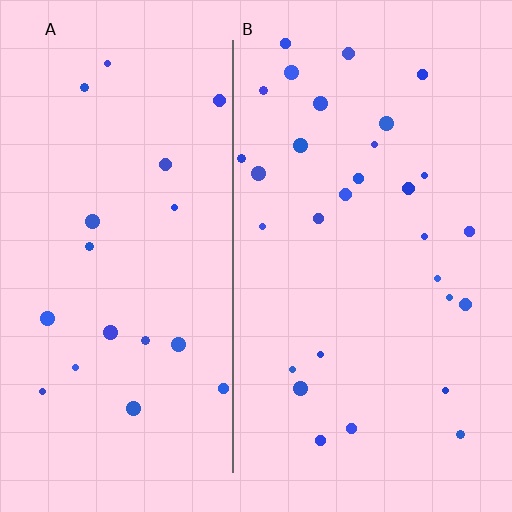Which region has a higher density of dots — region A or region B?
B (the right).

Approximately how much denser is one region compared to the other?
Approximately 1.5× — region B over region A.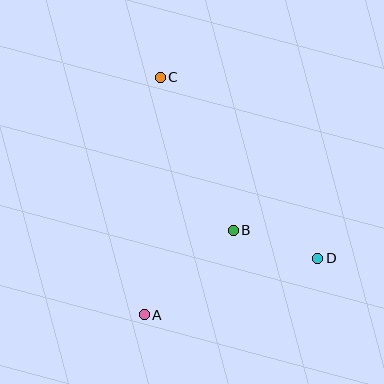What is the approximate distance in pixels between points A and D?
The distance between A and D is approximately 182 pixels.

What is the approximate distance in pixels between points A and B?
The distance between A and B is approximately 123 pixels.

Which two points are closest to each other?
Points B and D are closest to each other.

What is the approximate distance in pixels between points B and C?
The distance between B and C is approximately 169 pixels.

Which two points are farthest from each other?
Points C and D are farthest from each other.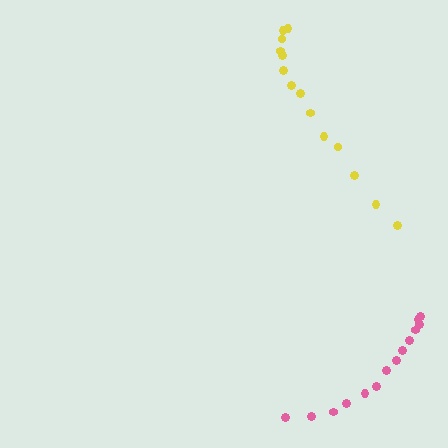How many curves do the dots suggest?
There are 2 distinct paths.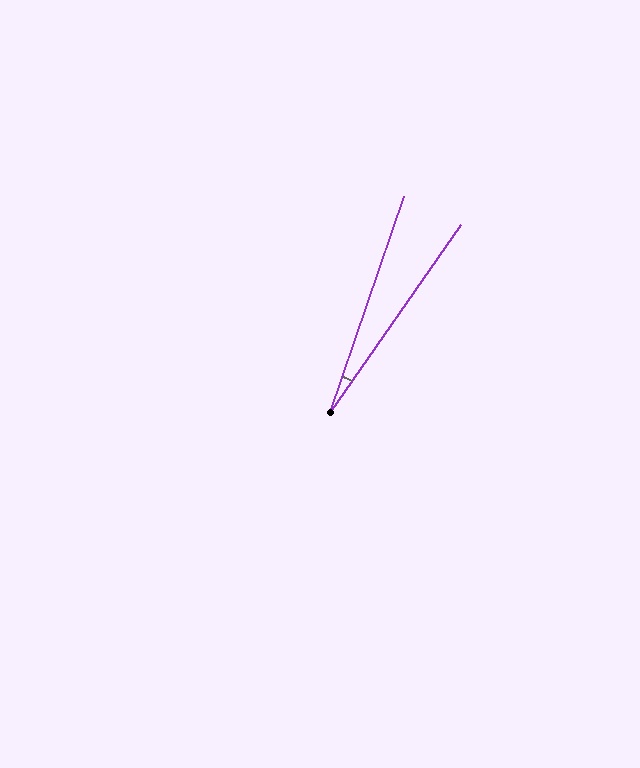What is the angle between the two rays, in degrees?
Approximately 16 degrees.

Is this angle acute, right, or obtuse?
It is acute.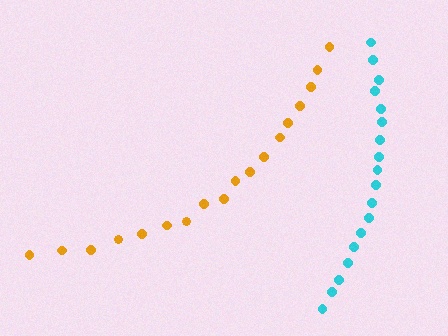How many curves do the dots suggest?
There are 2 distinct paths.